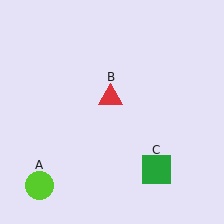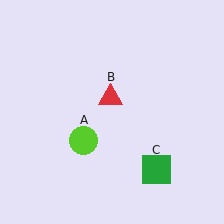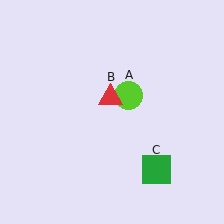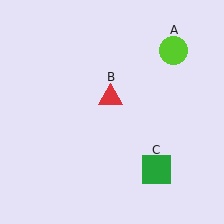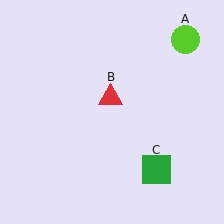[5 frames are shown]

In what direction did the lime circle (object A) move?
The lime circle (object A) moved up and to the right.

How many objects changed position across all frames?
1 object changed position: lime circle (object A).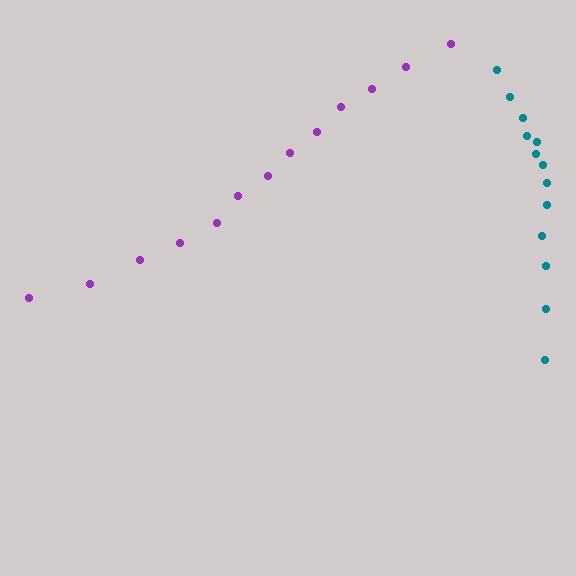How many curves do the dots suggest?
There are 2 distinct paths.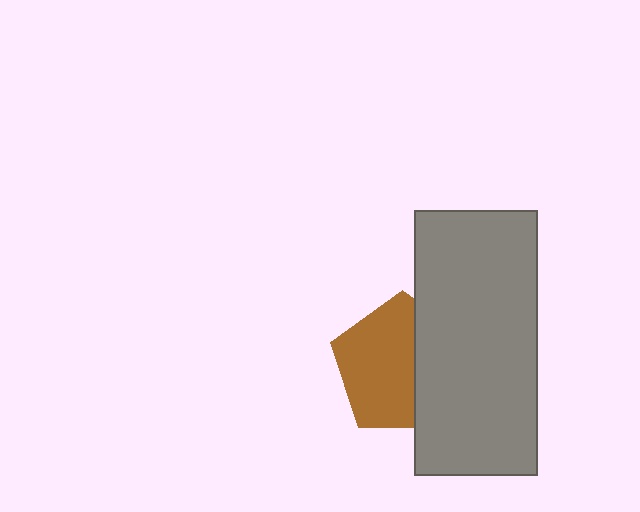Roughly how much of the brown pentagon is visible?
About half of it is visible (roughly 61%).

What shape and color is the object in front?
The object in front is a gray rectangle.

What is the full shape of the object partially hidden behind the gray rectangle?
The partially hidden object is a brown pentagon.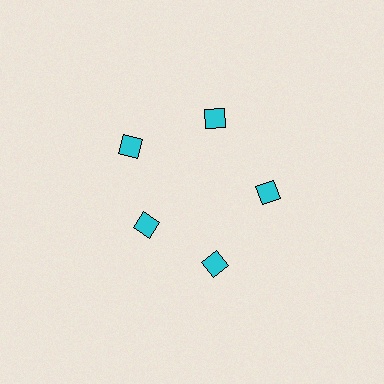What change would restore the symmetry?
The symmetry would be restored by moving it outward, back onto the ring so that all 5 diamonds sit at equal angles and equal distance from the center.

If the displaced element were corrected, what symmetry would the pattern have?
It would have 5-fold rotational symmetry — the pattern would map onto itself every 72 degrees.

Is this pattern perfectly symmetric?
No. The 5 cyan diamonds are arranged in a ring, but one element near the 8 o'clock position is pulled inward toward the center, breaking the 5-fold rotational symmetry.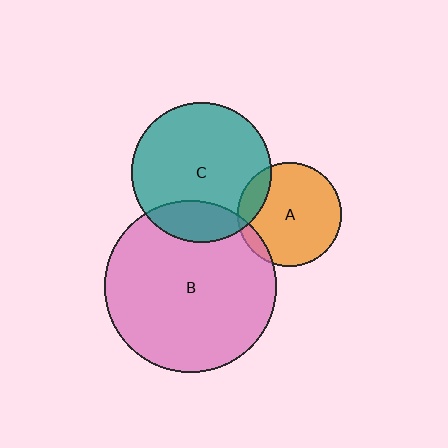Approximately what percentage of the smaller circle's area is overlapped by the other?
Approximately 5%.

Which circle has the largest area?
Circle B (pink).